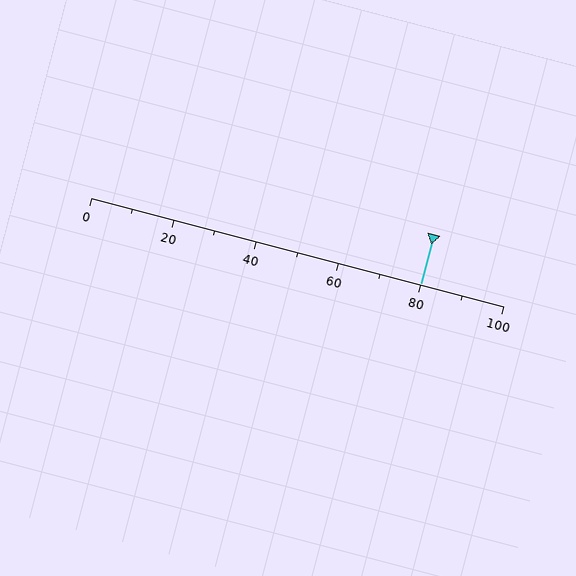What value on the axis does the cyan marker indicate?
The marker indicates approximately 80.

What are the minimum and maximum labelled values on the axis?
The axis runs from 0 to 100.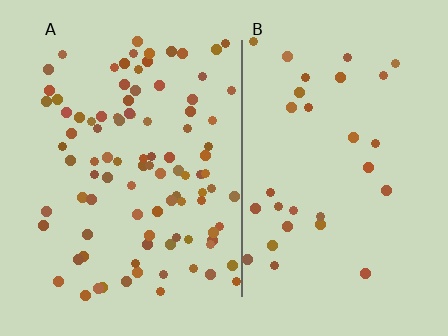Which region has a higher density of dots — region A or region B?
A (the left).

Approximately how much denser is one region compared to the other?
Approximately 3.2× — region A over region B.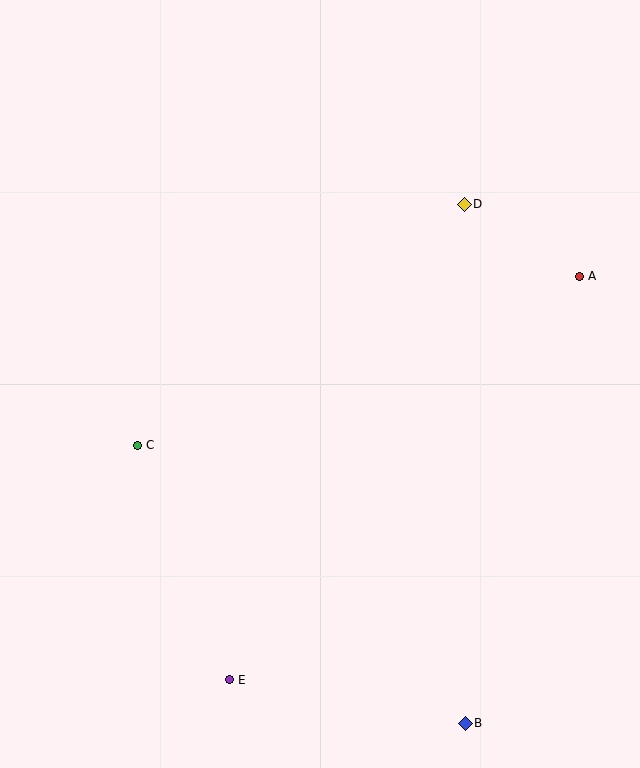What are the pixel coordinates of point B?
Point B is at (465, 723).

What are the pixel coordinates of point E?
Point E is at (229, 680).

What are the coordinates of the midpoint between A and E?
The midpoint between A and E is at (404, 478).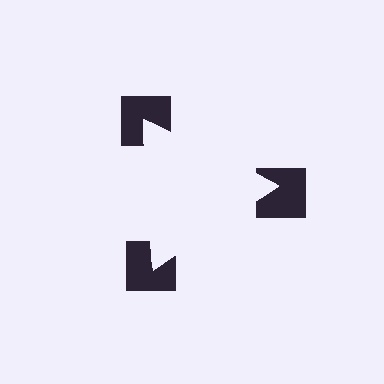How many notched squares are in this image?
There are 3 — one at each vertex of the illusory triangle.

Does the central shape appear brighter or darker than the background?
It typically appears slightly brighter than the background, even though no actual brightness change is drawn.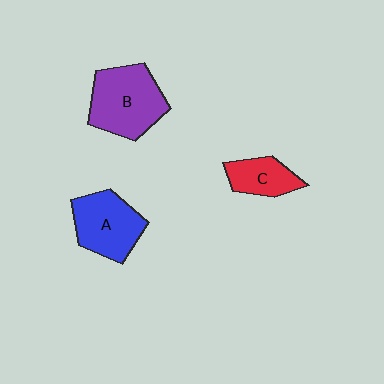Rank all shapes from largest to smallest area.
From largest to smallest: B (purple), A (blue), C (red).